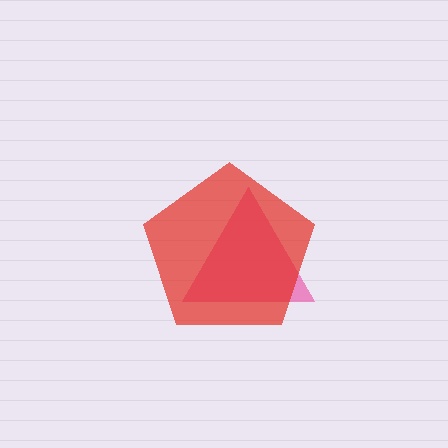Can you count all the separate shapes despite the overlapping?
Yes, there are 2 separate shapes.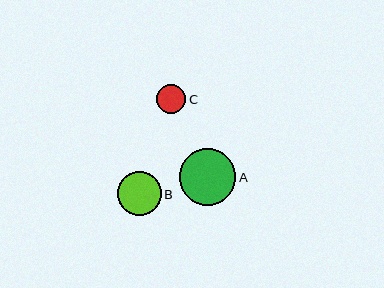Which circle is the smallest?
Circle C is the smallest with a size of approximately 29 pixels.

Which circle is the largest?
Circle A is the largest with a size of approximately 57 pixels.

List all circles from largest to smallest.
From largest to smallest: A, B, C.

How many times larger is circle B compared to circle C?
Circle B is approximately 1.5 times the size of circle C.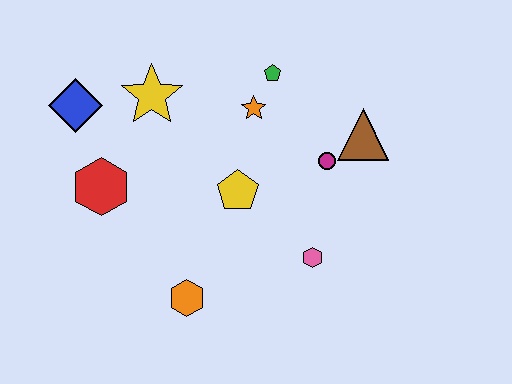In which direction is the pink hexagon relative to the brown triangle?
The pink hexagon is below the brown triangle.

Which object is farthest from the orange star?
The orange hexagon is farthest from the orange star.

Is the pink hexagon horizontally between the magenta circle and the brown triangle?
No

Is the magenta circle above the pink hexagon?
Yes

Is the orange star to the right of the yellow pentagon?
Yes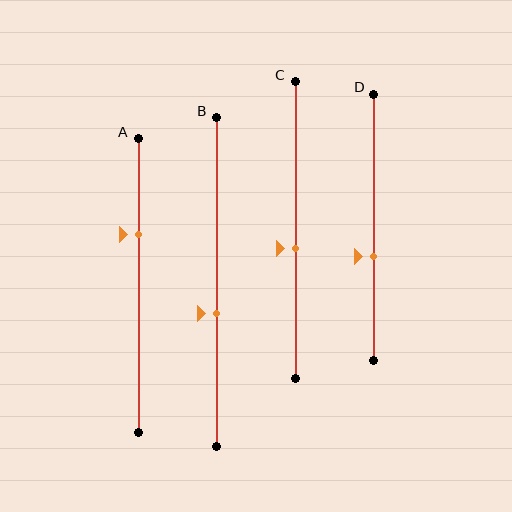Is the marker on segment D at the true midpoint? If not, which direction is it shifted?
No, the marker on segment D is shifted downward by about 11% of the segment length.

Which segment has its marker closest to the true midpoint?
Segment C has its marker closest to the true midpoint.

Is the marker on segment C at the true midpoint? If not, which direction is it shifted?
No, the marker on segment C is shifted downward by about 6% of the segment length.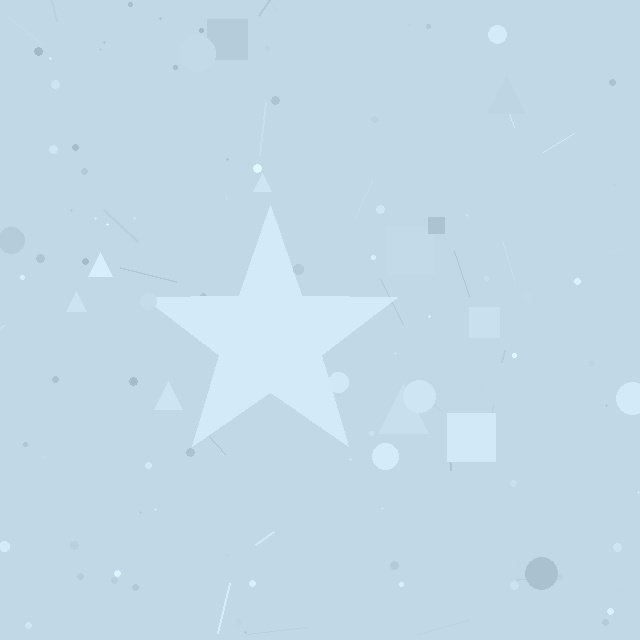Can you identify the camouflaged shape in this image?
The camouflaged shape is a star.